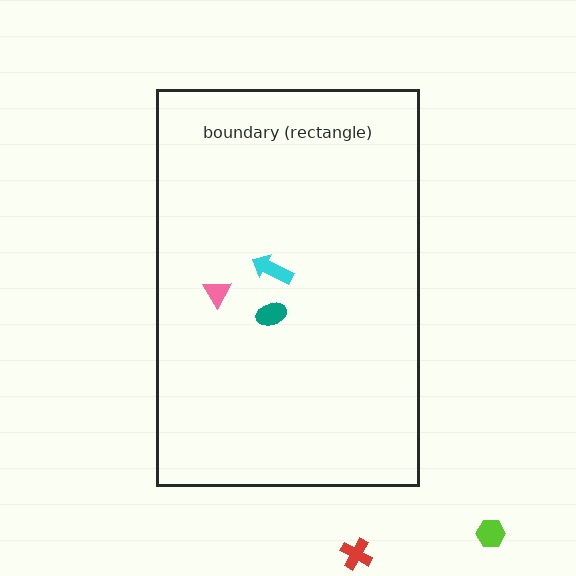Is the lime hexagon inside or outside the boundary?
Outside.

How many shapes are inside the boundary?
3 inside, 2 outside.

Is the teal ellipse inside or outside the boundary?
Inside.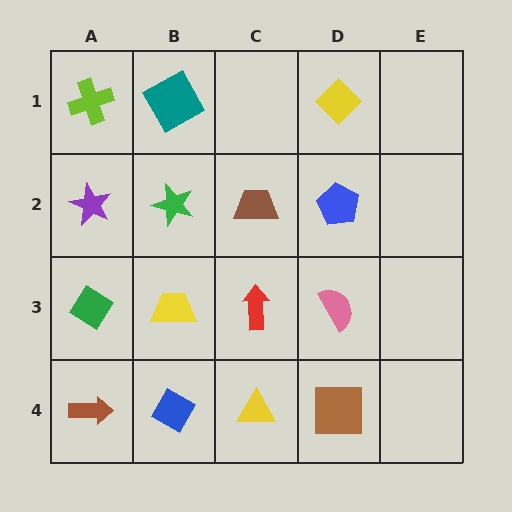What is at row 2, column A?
A purple star.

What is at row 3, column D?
A pink semicircle.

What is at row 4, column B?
A blue diamond.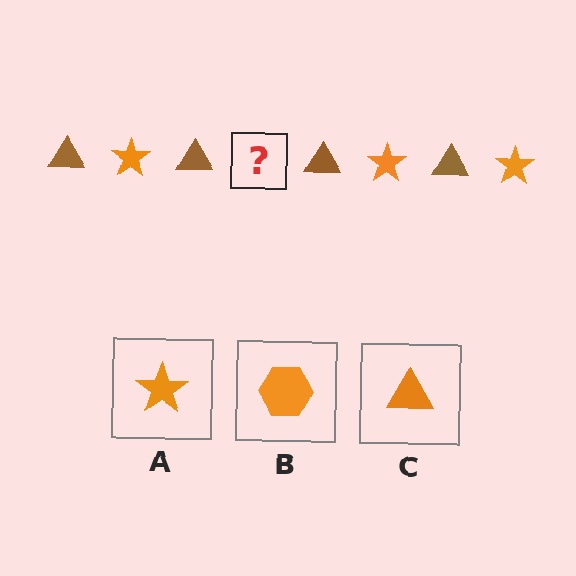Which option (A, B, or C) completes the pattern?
A.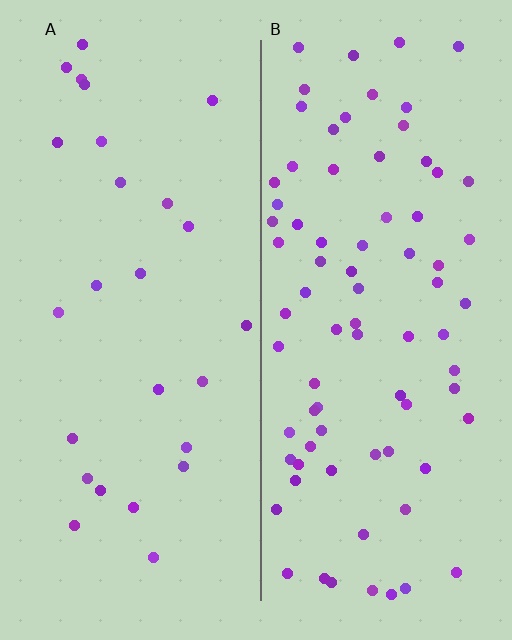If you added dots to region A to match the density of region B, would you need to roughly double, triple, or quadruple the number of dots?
Approximately triple.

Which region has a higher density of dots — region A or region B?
B (the right).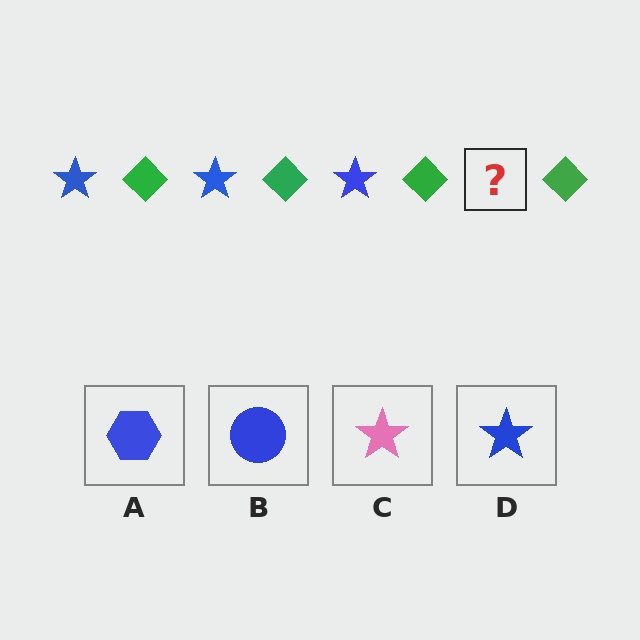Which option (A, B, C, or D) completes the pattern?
D.